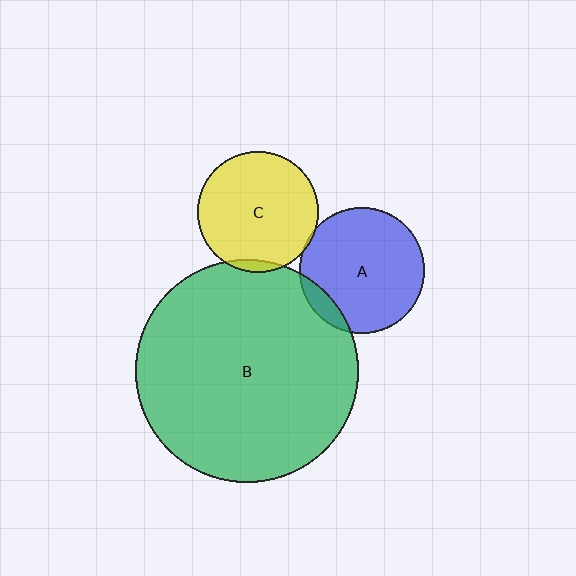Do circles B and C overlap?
Yes.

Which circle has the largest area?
Circle B (green).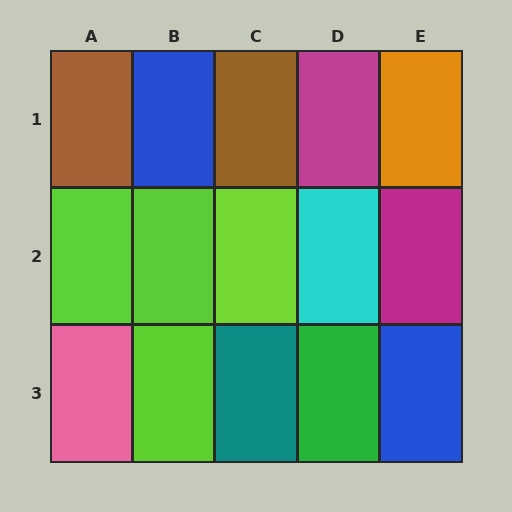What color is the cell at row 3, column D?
Green.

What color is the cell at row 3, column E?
Blue.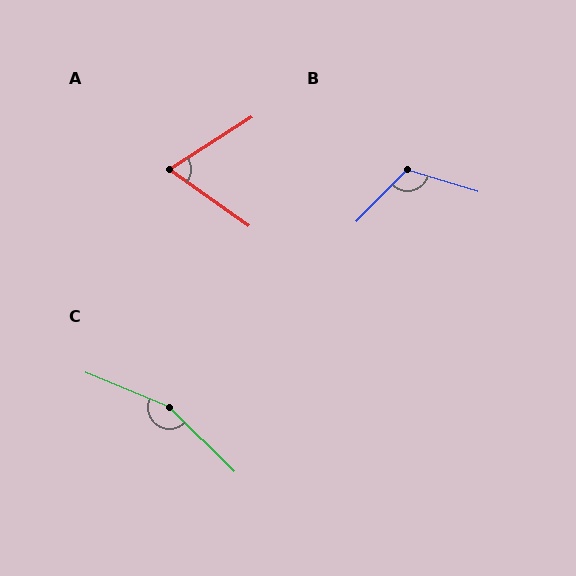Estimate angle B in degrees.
Approximately 117 degrees.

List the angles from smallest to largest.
A (68°), B (117°), C (158°).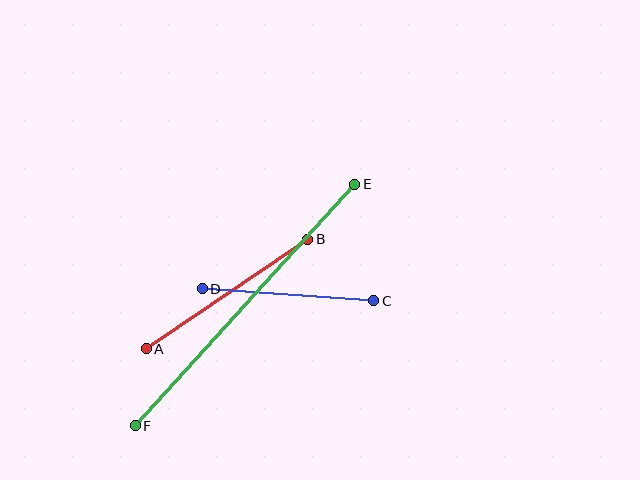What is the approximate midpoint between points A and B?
The midpoint is at approximately (227, 294) pixels.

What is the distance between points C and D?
The distance is approximately 172 pixels.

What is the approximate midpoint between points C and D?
The midpoint is at approximately (288, 295) pixels.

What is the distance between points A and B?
The distance is approximately 195 pixels.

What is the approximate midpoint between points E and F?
The midpoint is at approximately (245, 305) pixels.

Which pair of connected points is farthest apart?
Points E and F are farthest apart.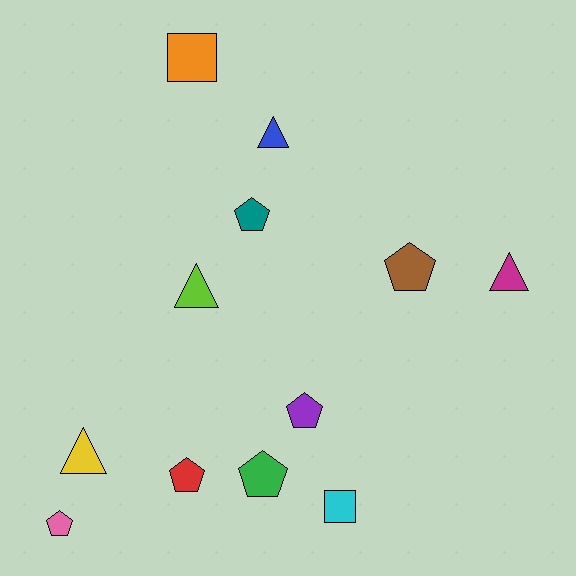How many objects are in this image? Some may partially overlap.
There are 12 objects.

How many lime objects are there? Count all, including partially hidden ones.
There is 1 lime object.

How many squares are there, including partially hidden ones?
There are 2 squares.